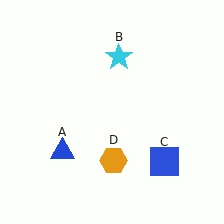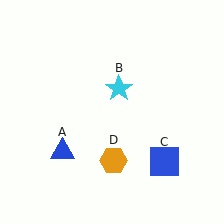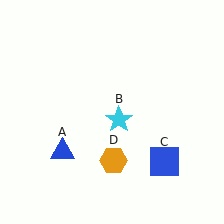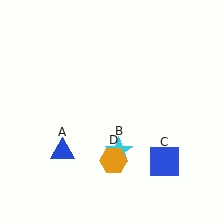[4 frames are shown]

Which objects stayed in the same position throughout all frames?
Blue triangle (object A) and blue square (object C) and orange hexagon (object D) remained stationary.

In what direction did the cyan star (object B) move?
The cyan star (object B) moved down.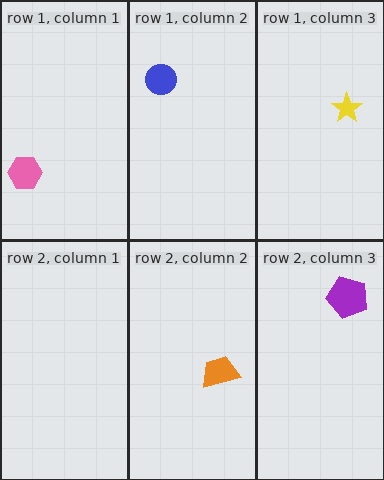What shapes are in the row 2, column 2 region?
The orange trapezoid.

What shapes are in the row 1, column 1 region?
The pink hexagon.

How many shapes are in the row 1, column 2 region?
1.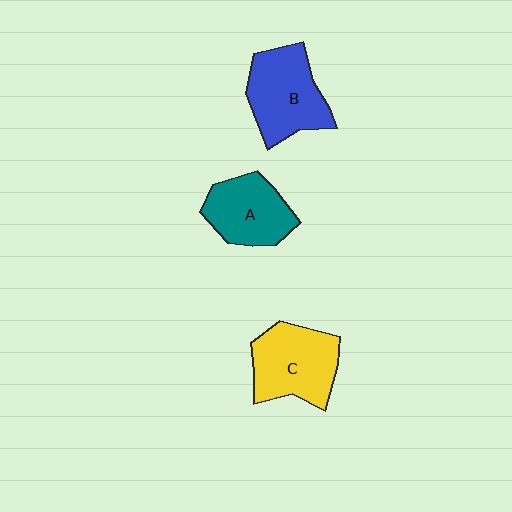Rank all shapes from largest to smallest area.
From largest to smallest: B (blue), C (yellow), A (teal).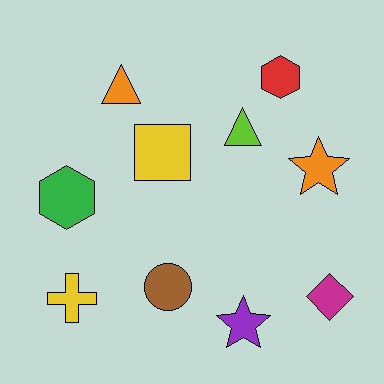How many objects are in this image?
There are 10 objects.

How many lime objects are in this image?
There is 1 lime object.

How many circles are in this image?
There is 1 circle.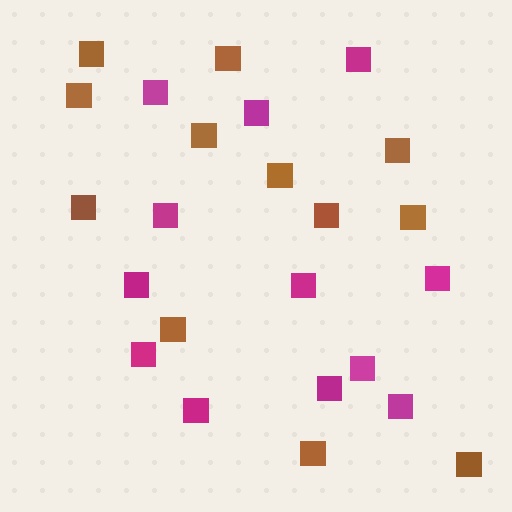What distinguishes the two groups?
There are 2 groups: one group of magenta squares (12) and one group of brown squares (12).